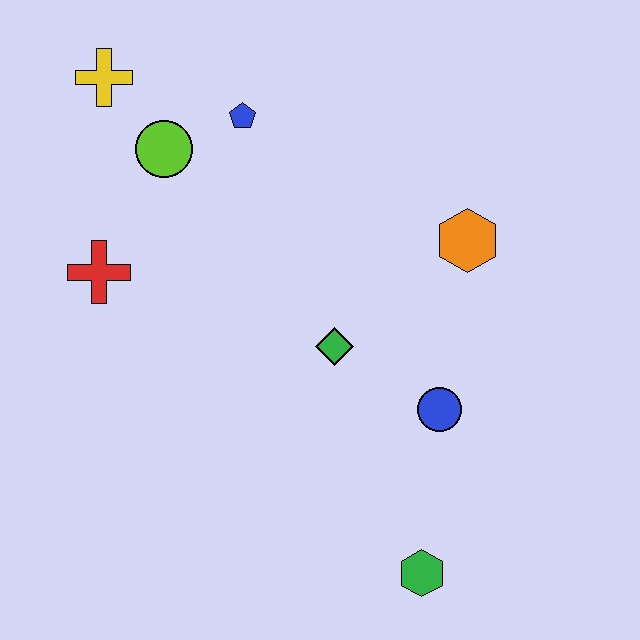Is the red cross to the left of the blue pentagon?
Yes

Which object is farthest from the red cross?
The green hexagon is farthest from the red cross.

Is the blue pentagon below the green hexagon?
No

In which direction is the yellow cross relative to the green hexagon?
The yellow cross is above the green hexagon.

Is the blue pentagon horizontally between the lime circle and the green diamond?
Yes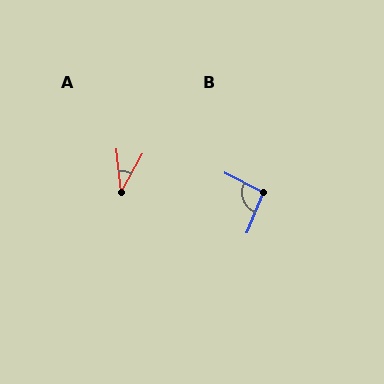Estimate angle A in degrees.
Approximately 35 degrees.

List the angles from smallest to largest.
A (35°), B (95°).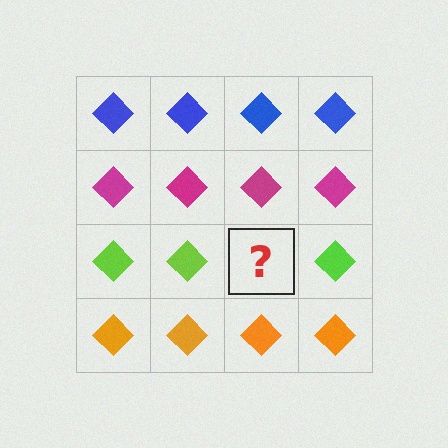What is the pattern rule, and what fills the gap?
The rule is that each row has a consistent color. The gap should be filled with a lime diamond.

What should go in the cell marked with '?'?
The missing cell should contain a lime diamond.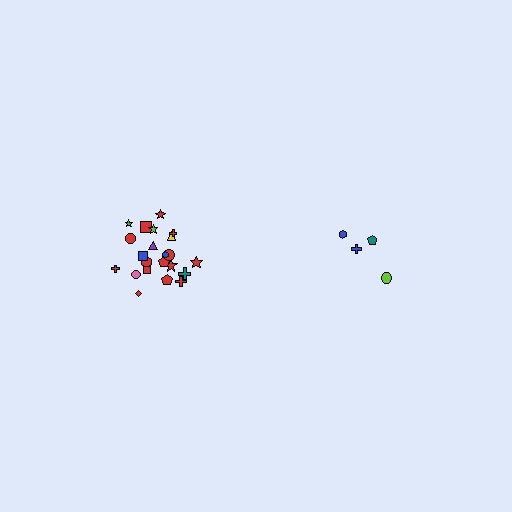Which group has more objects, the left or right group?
The left group.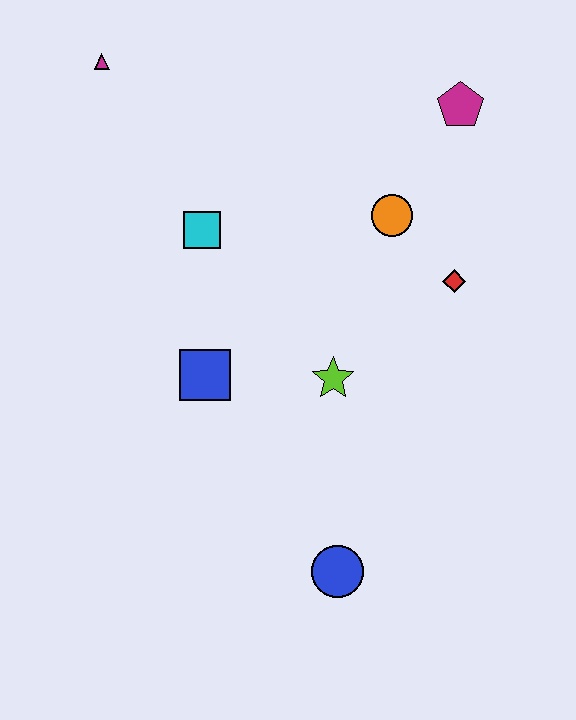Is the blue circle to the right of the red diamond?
No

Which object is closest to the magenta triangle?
The cyan square is closest to the magenta triangle.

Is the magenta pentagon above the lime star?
Yes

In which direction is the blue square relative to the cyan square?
The blue square is below the cyan square.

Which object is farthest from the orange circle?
The blue circle is farthest from the orange circle.